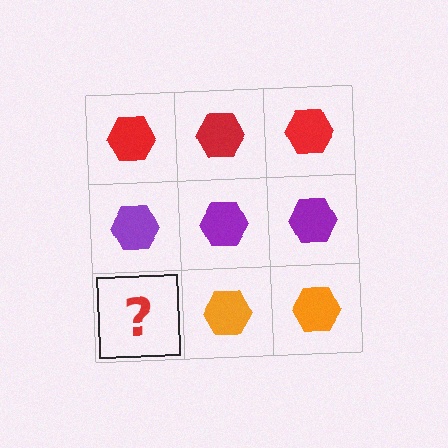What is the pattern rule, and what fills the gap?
The rule is that each row has a consistent color. The gap should be filled with an orange hexagon.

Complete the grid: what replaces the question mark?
The question mark should be replaced with an orange hexagon.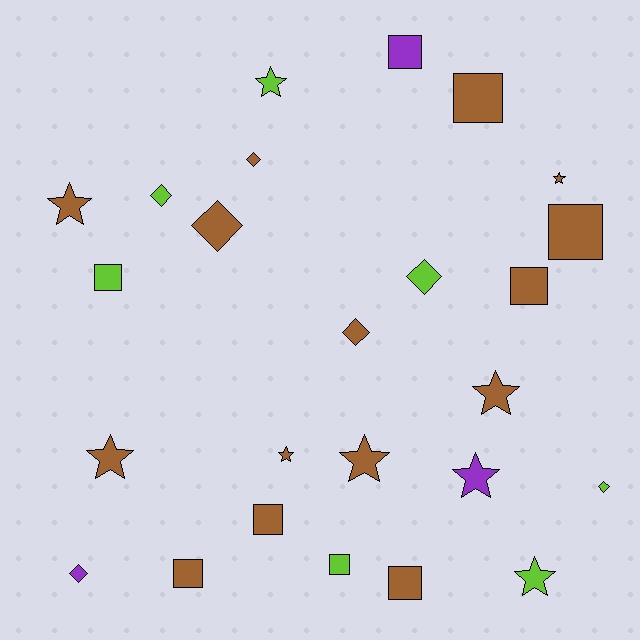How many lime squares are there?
There are 2 lime squares.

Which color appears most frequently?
Brown, with 15 objects.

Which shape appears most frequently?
Square, with 9 objects.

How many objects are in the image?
There are 25 objects.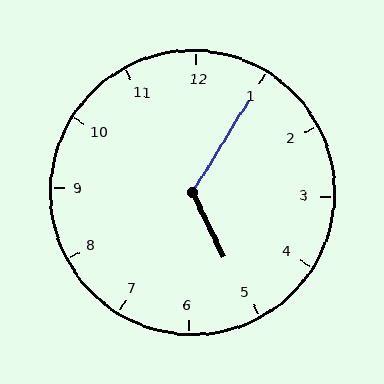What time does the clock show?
5:05.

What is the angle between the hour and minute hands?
Approximately 122 degrees.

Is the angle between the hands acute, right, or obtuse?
It is obtuse.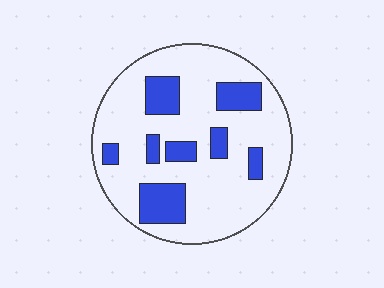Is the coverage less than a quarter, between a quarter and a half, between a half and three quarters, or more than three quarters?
Less than a quarter.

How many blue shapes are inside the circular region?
8.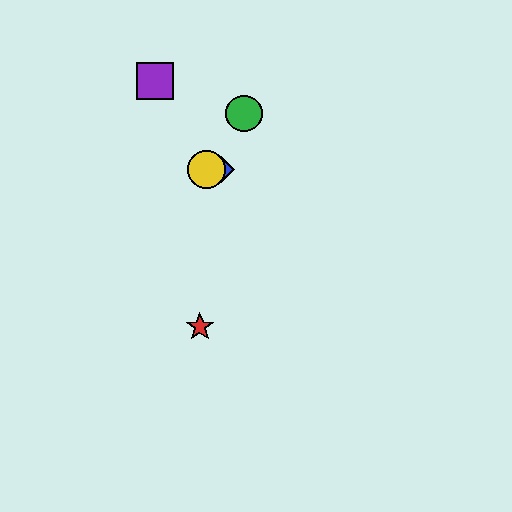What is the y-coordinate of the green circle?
The green circle is at y≈114.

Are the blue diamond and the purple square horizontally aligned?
No, the blue diamond is at y≈169 and the purple square is at y≈81.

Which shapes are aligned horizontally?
The blue diamond, the yellow circle are aligned horizontally.